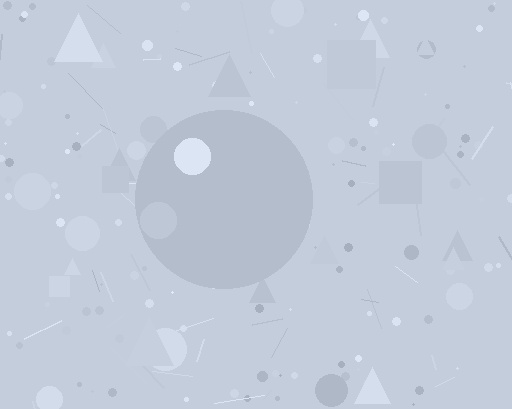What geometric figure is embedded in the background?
A circle is embedded in the background.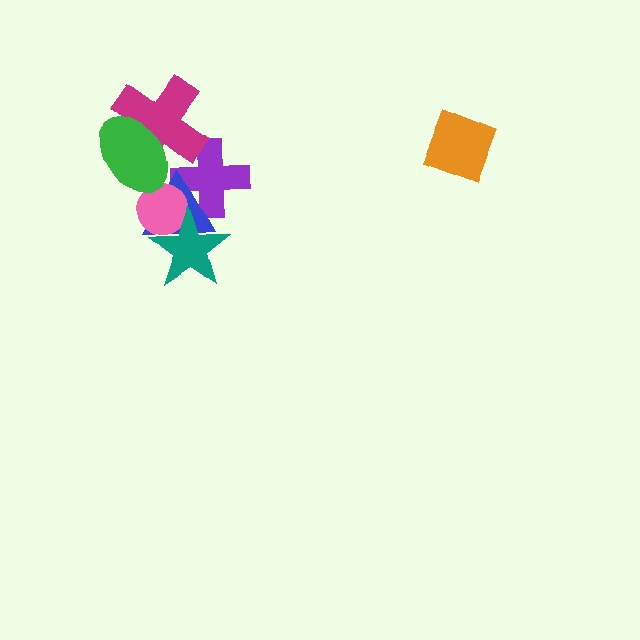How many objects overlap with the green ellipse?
2 objects overlap with the green ellipse.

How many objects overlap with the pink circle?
3 objects overlap with the pink circle.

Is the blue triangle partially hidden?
Yes, it is partially covered by another shape.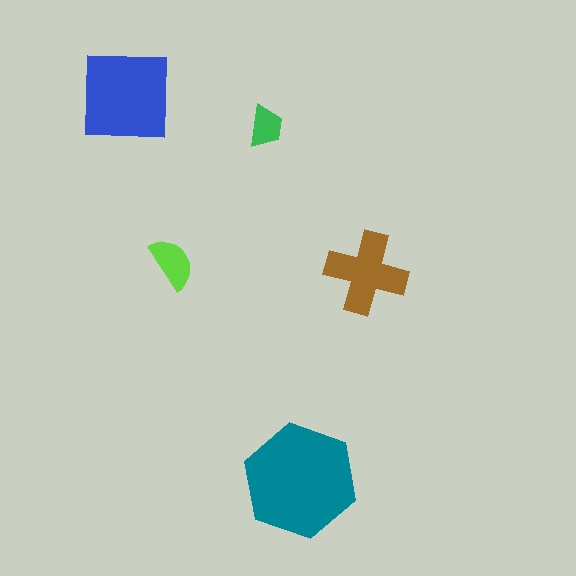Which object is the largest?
The teal hexagon.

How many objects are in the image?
There are 5 objects in the image.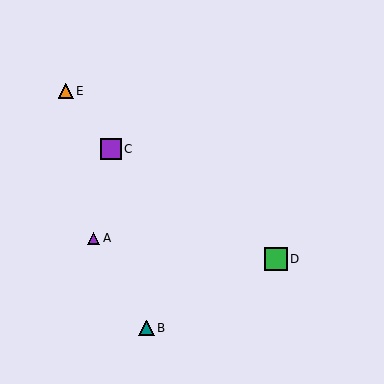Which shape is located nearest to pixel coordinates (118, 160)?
The purple square (labeled C) at (111, 149) is nearest to that location.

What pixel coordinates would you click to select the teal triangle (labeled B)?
Click at (147, 328) to select the teal triangle B.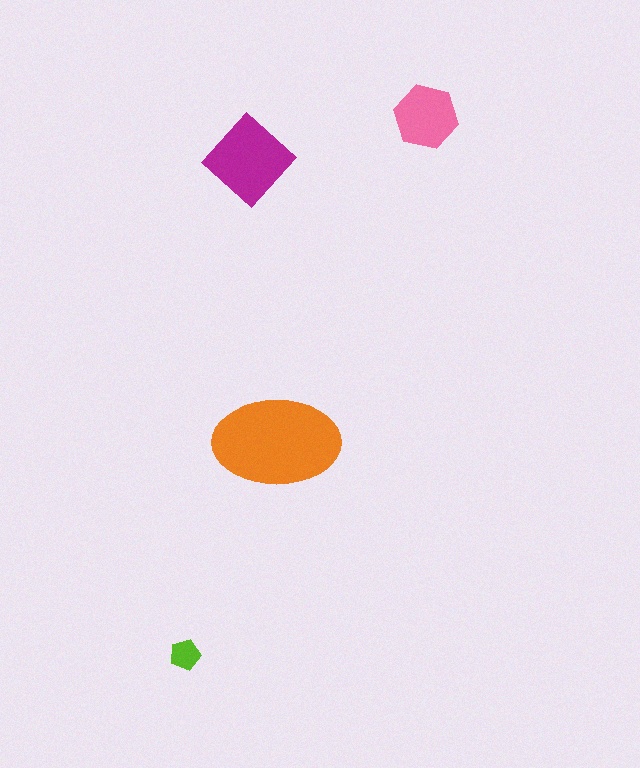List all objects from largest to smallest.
The orange ellipse, the magenta diamond, the pink hexagon, the lime pentagon.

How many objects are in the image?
There are 4 objects in the image.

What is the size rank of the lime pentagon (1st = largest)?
4th.